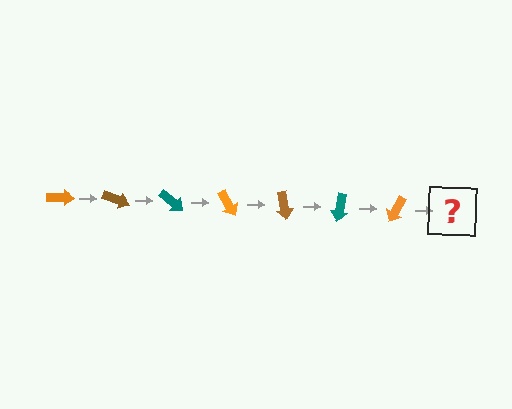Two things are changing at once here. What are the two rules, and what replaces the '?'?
The two rules are that it rotates 20 degrees each step and the color cycles through orange, brown, and teal. The '?' should be a brown arrow, rotated 140 degrees from the start.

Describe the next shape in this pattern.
It should be a brown arrow, rotated 140 degrees from the start.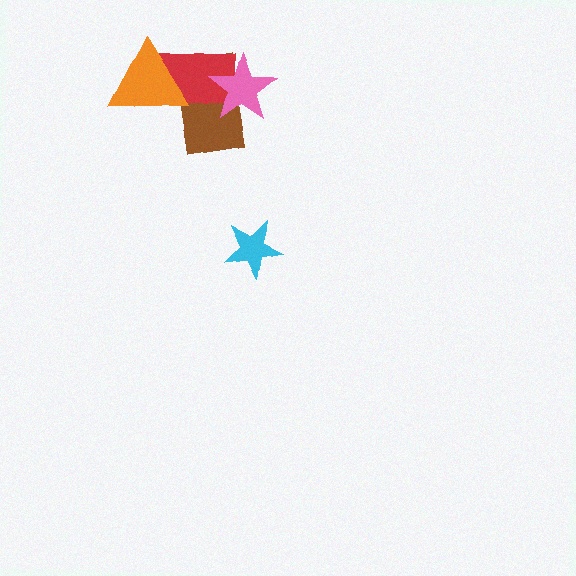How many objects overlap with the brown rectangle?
3 objects overlap with the brown rectangle.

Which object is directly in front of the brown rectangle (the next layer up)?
The red rectangle is directly in front of the brown rectangle.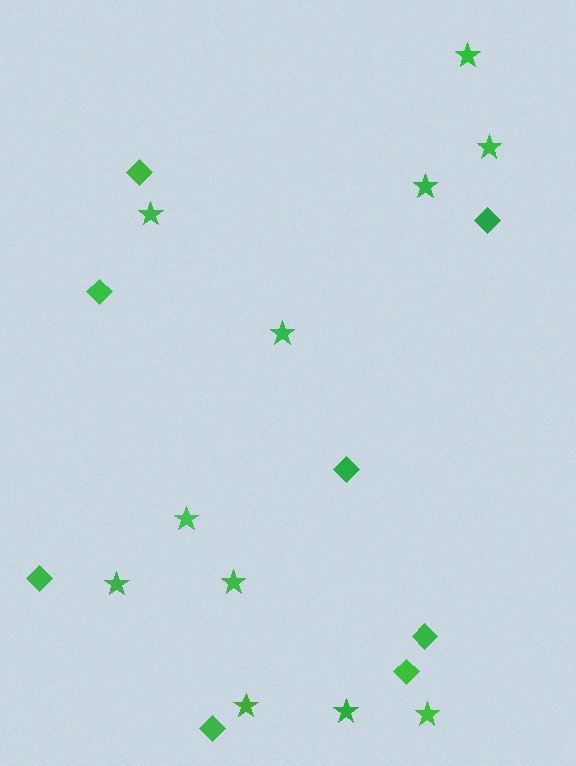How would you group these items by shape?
There are 2 groups: one group of stars (11) and one group of diamonds (8).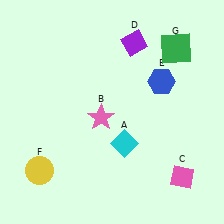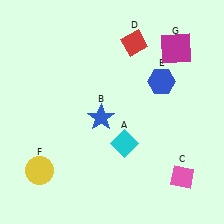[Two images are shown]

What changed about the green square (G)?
In Image 1, G is green. In Image 2, it changed to magenta.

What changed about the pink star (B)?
In Image 1, B is pink. In Image 2, it changed to blue.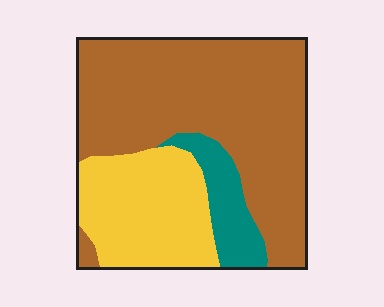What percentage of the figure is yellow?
Yellow takes up about one quarter (1/4) of the figure.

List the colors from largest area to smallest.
From largest to smallest: brown, yellow, teal.